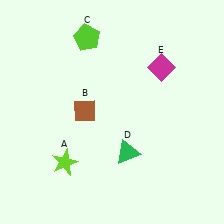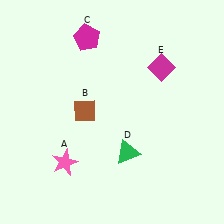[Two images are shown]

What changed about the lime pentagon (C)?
In Image 1, C is lime. In Image 2, it changed to magenta.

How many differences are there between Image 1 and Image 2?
There are 2 differences between the two images.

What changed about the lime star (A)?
In Image 1, A is lime. In Image 2, it changed to pink.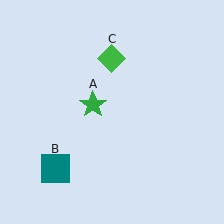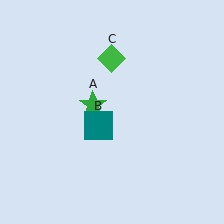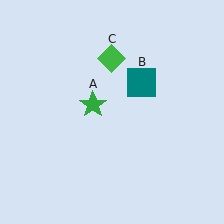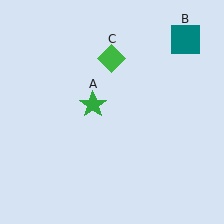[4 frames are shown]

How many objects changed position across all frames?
1 object changed position: teal square (object B).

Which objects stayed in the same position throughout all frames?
Green star (object A) and green diamond (object C) remained stationary.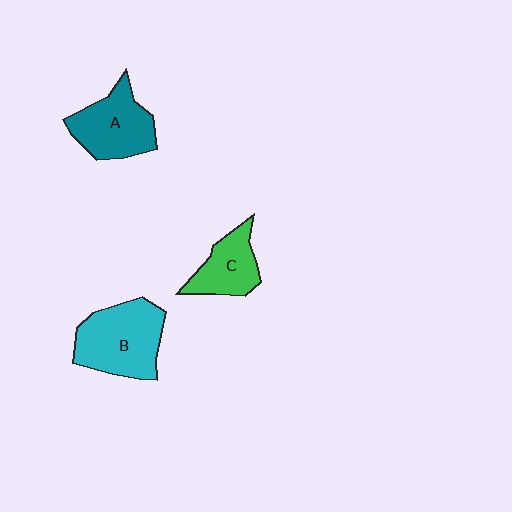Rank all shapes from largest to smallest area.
From largest to smallest: B (cyan), A (teal), C (green).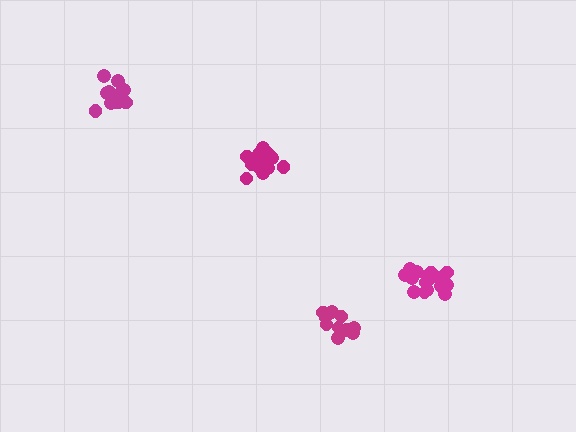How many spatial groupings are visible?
There are 4 spatial groupings.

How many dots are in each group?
Group 1: 10 dots, Group 2: 13 dots, Group 3: 14 dots, Group 4: 16 dots (53 total).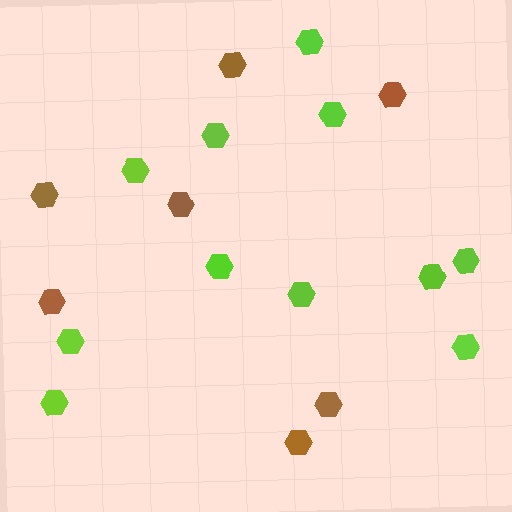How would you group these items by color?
There are 2 groups: one group of brown hexagons (7) and one group of lime hexagons (11).